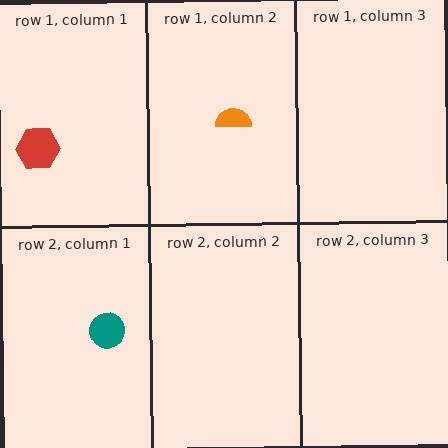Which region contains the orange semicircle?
The row 1, column 2 region.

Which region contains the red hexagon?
The row 1, column 1 region.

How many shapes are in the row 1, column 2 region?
1.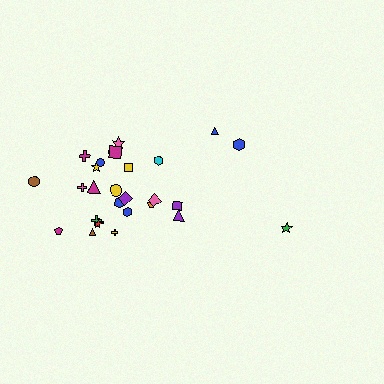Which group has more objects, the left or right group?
The left group.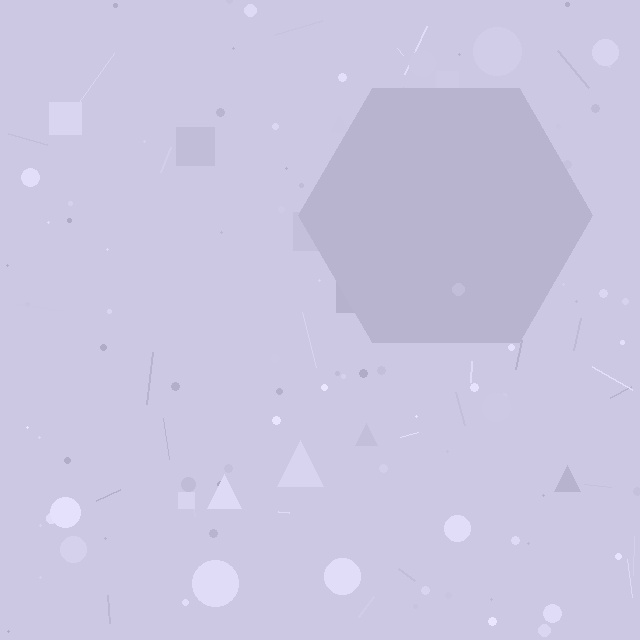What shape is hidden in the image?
A hexagon is hidden in the image.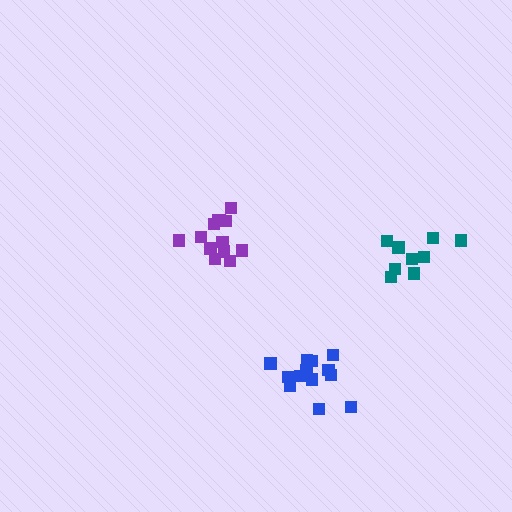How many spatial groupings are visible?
There are 3 spatial groupings.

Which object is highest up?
The purple cluster is topmost.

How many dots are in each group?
Group 1: 13 dots, Group 2: 9 dots, Group 3: 13 dots (35 total).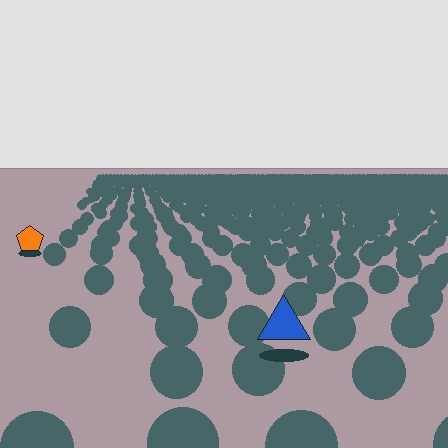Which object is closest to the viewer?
The blue triangle is closest. The texture marks near it are larger and more spread out.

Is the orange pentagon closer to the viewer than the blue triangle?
No. The blue triangle is closer — you can tell from the texture gradient: the ground texture is coarser near it.